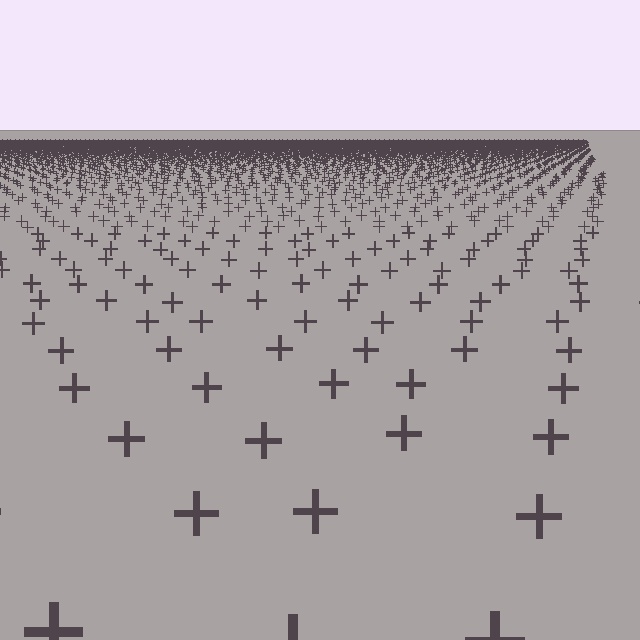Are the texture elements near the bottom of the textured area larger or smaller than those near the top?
Larger. Near the bottom, elements are closer to the viewer and appear at a bigger on-screen size.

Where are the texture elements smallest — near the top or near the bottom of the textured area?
Near the top.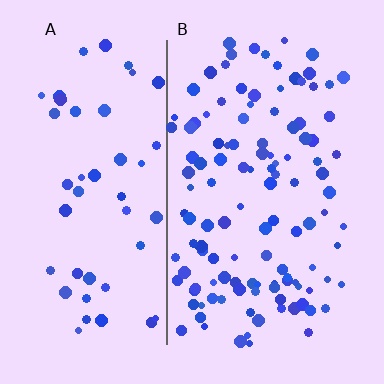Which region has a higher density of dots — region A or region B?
B (the right).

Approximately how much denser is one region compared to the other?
Approximately 2.4× — region B over region A.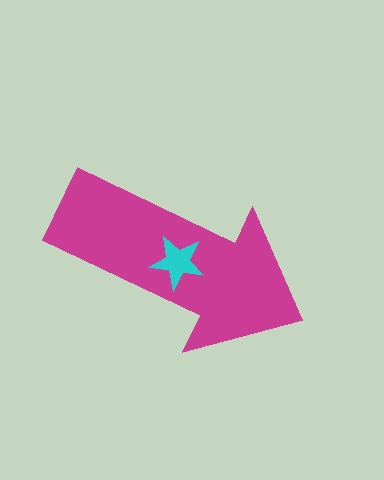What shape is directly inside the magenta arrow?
The cyan star.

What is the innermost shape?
The cyan star.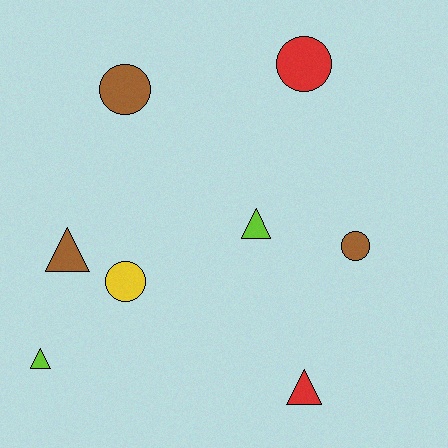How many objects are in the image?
There are 8 objects.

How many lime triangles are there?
There are 2 lime triangles.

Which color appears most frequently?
Brown, with 3 objects.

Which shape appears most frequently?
Triangle, with 4 objects.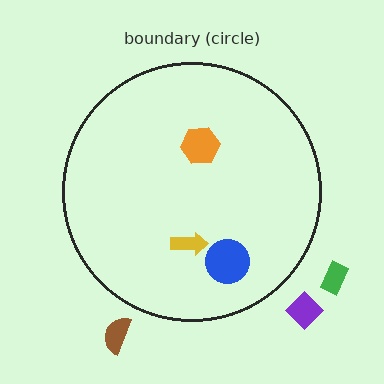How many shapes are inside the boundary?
3 inside, 3 outside.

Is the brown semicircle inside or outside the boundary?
Outside.